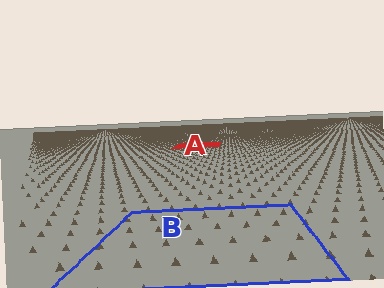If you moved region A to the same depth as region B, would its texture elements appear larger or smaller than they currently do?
They would appear larger. At a closer depth, the same texture elements are projected at a bigger on-screen size.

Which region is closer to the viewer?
Region B is closer. The texture elements there are larger and more spread out.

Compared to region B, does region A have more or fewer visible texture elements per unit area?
Region A has more texture elements per unit area — they are packed more densely because it is farther away.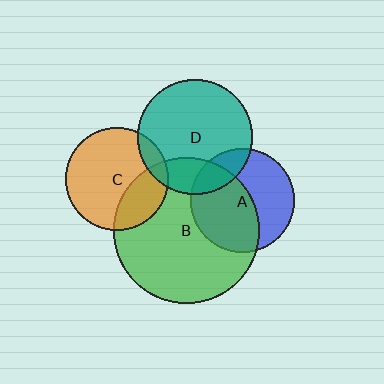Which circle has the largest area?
Circle B (green).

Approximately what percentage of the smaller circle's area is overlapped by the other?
Approximately 20%.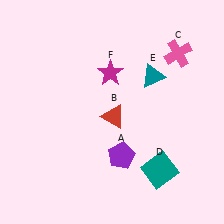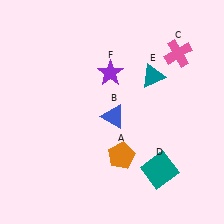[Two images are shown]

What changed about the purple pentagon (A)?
In Image 1, A is purple. In Image 2, it changed to orange.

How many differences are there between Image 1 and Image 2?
There are 3 differences between the two images.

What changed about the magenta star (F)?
In Image 1, F is magenta. In Image 2, it changed to purple.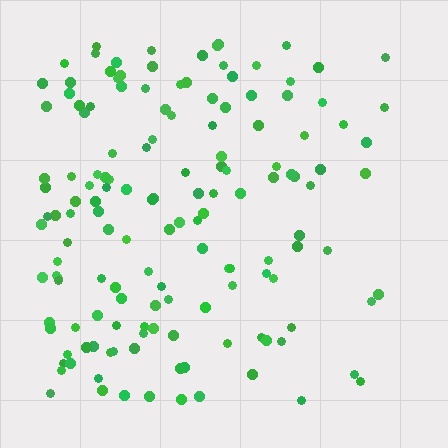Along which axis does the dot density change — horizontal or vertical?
Horizontal.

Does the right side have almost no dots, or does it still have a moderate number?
Still a moderate number, just noticeably fewer than the left.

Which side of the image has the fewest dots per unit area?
The right.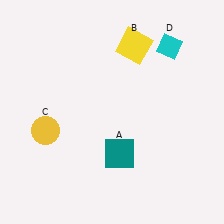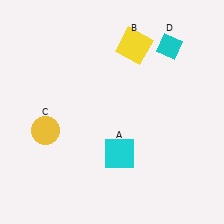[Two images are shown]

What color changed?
The square (A) changed from teal in Image 1 to cyan in Image 2.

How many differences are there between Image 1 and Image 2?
There is 1 difference between the two images.